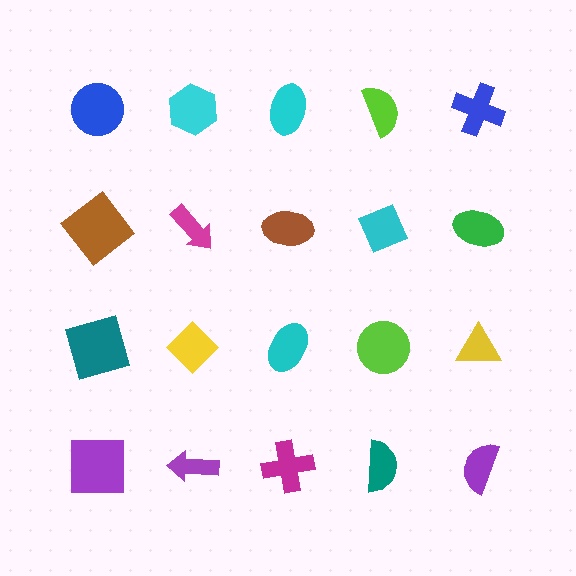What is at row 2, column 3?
A brown ellipse.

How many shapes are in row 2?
5 shapes.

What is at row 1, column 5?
A blue cross.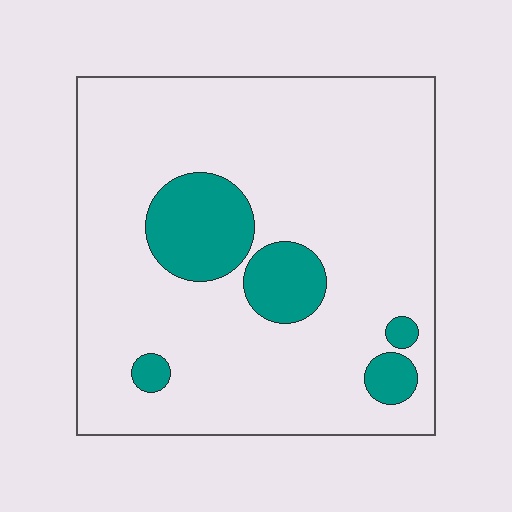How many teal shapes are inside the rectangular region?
5.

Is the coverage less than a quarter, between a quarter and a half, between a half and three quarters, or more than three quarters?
Less than a quarter.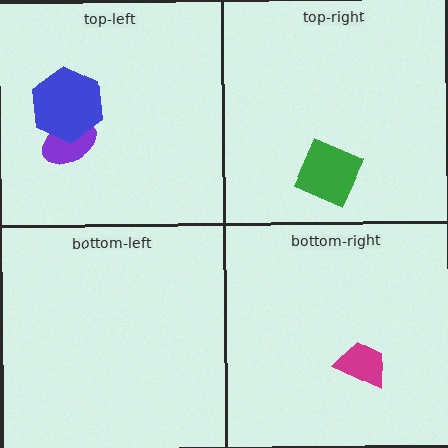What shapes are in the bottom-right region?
The magenta trapezoid.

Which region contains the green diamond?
The top-right region.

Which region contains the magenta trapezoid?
The bottom-right region.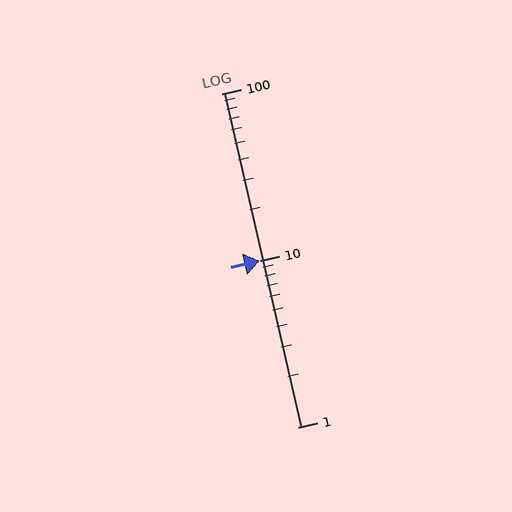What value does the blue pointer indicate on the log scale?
The pointer indicates approximately 10.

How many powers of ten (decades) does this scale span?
The scale spans 2 decades, from 1 to 100.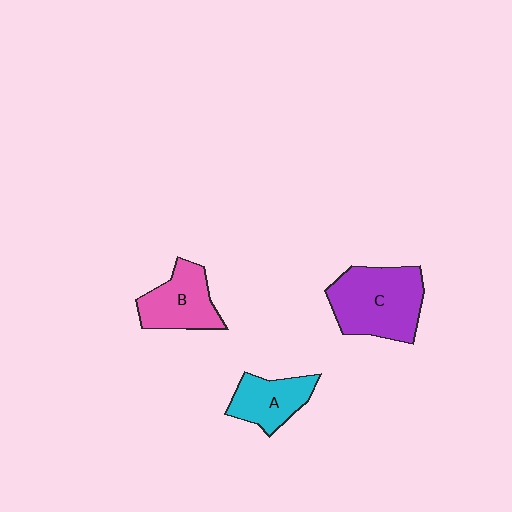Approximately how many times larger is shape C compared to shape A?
Approximately 1.7 times.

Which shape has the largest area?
Shape C (purple).